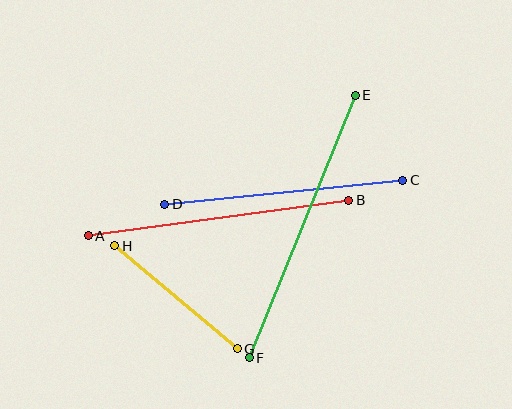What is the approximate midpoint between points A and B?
The midpoint is at approximately (219, 218) pixels.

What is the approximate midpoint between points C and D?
The midpoint is at approximately (284, 192) pixels.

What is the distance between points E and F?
The distance is approximately 283 pixels.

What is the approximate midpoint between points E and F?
The midpoint is at approximately (302, 227) pixels.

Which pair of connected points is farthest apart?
Points E and F are farthest apart.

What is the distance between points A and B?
The distance is approximately 263 pixels.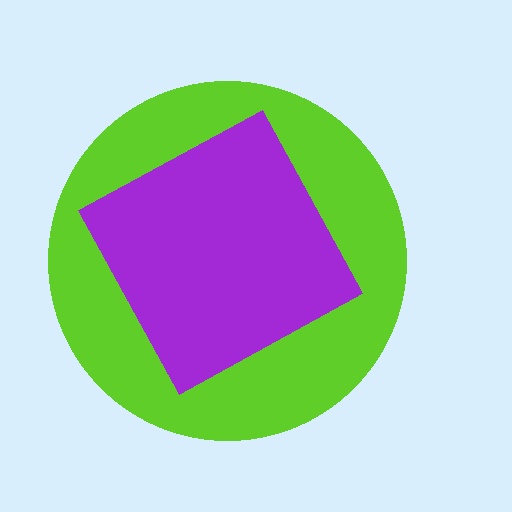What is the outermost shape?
The lime circle.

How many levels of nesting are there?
2.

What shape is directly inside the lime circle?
The purple diamond.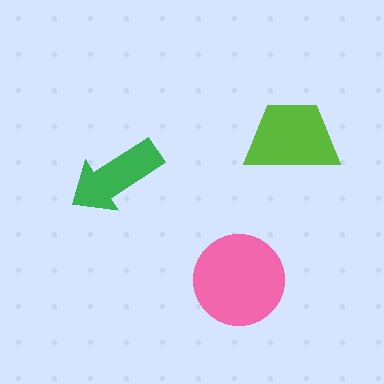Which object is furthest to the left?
The green arrow is leftmost.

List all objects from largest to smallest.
The pink circle, the lime trapezoid, the green arrow.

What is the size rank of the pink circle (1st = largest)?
1st.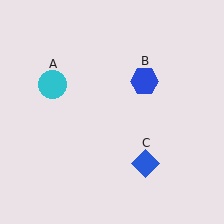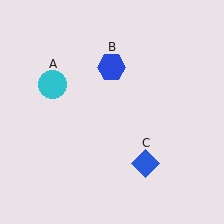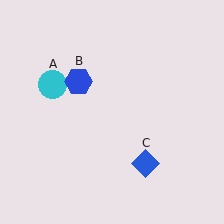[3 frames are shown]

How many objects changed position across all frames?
1 object changed position: blue hexagon (object B).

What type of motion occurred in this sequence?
The blue hexagon (object B) rotated counterclockwise around the center of the scene.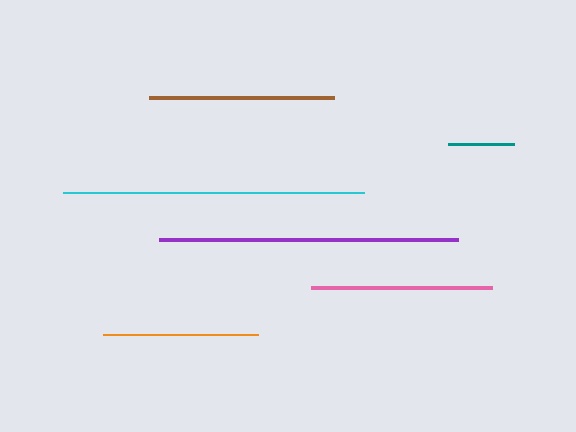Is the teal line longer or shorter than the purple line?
The purple line is longer than the teal line.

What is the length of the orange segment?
The orange segment is approximately 155 pixels long.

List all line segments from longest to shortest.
From longest to shortest: cyan, purple, brown, pink, orange, teal.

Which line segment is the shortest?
The teal line is the shortest at approximately 66 pixels.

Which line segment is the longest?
The cyan line is the longest at approximately 301 pixels.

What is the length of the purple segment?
The purple segment is approximately 298 pixels long.